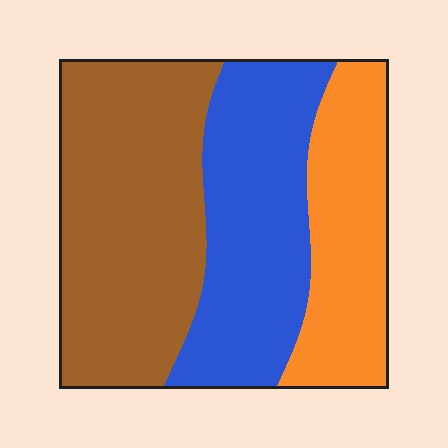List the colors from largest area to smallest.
From largest to smallest: brown, blue, orange.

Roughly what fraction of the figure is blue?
Blue takes up between a sixth and a third of the figure.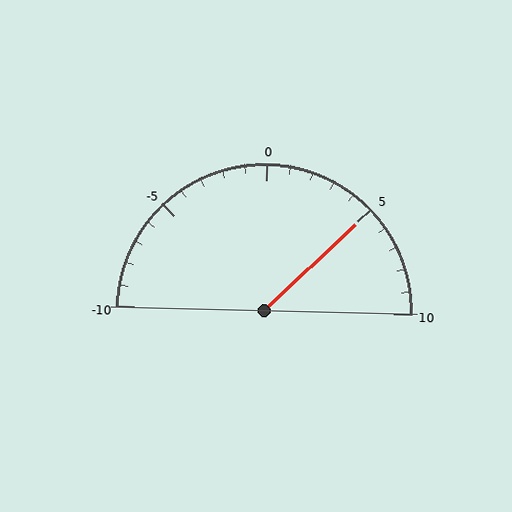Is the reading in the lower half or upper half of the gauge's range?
The reading is in the upper half of the range (-10 to 10).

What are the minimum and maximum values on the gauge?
The gauge ranges from -10 to 10.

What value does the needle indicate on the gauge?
The needle indicates approximately 5.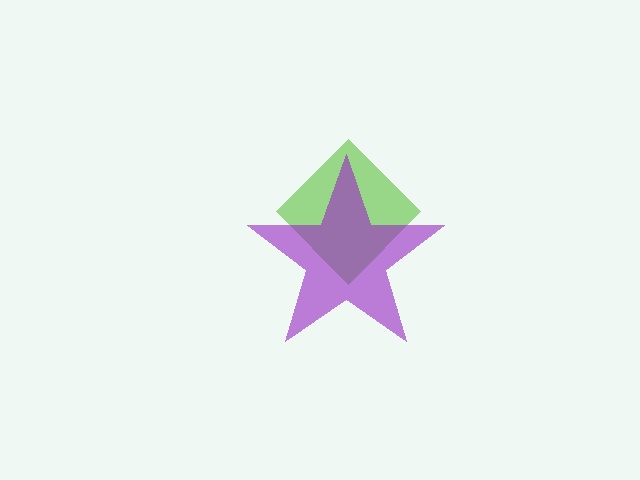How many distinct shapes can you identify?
There are 2 distinct shapes: a lime diamond, a purple star.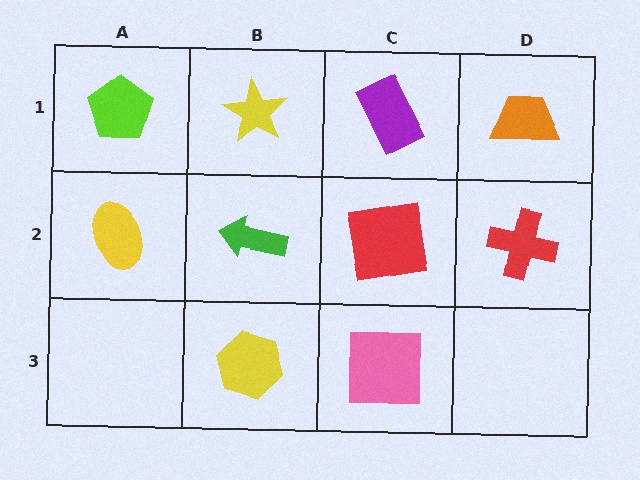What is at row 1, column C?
A purple rectangle.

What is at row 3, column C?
A pink square.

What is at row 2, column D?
A red cross.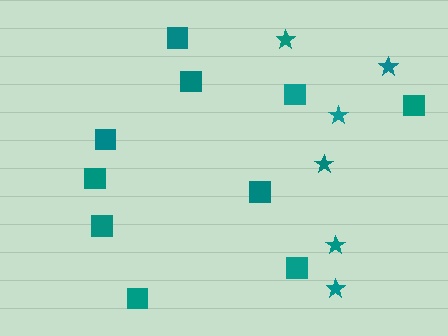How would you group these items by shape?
There are 2 groups: one group of squares (10) and one group of stars (6).